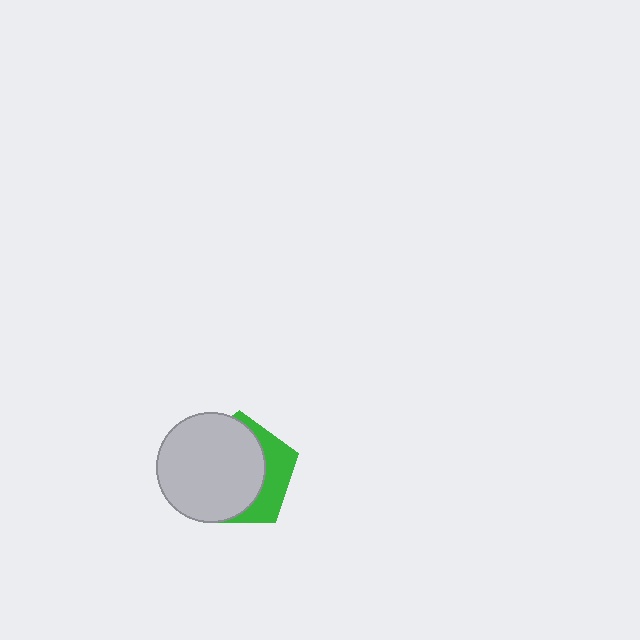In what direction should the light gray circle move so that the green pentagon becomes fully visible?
The light gray circle should move left. That is the shortest direction to clear the overlap and leave the green pentagon fully visible.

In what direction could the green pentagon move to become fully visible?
The green pentagon could move right. That would shift it out from behind the light gray circle entirely.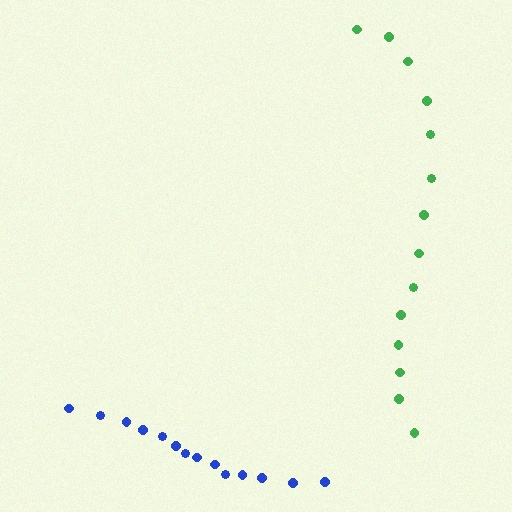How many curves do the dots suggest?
There are 2 distinct paths.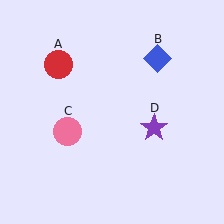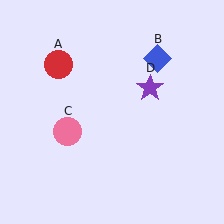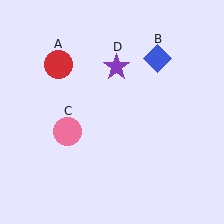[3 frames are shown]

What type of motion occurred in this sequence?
The purple star (object D) rotated counterclockwise around the center of the scene.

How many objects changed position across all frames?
1 object changed position: purple star (object D).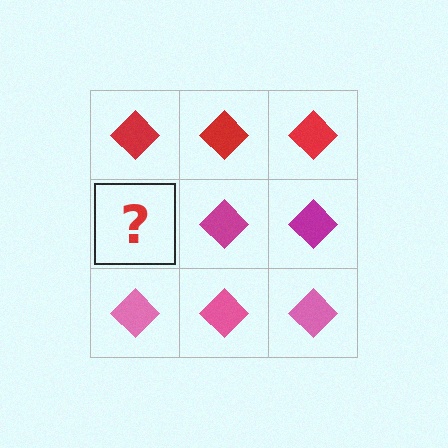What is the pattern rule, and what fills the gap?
The rule is that each row has a consistent color. The gap should be filled with a magenta diamond.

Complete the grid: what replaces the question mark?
The question mark should be replaced with a magenta diamond.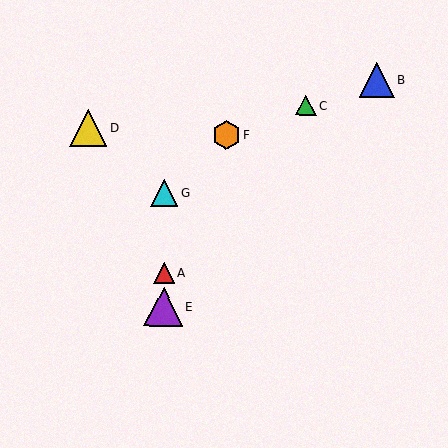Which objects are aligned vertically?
Objects A, E, G are aligned vertically.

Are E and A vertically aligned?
Yes, both are at x≈164.